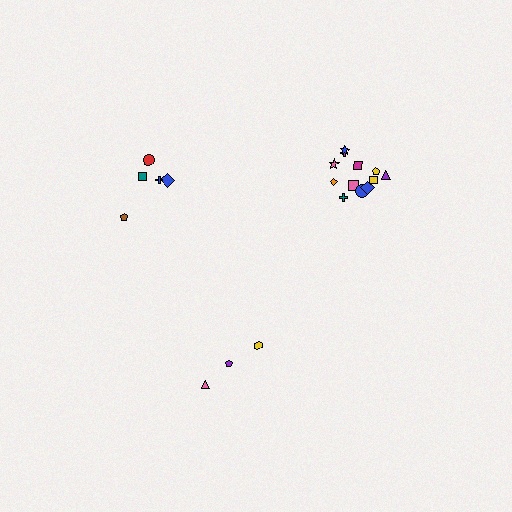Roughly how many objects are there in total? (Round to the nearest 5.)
Roughly 20 objects in total.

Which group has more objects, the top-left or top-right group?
The top-right group.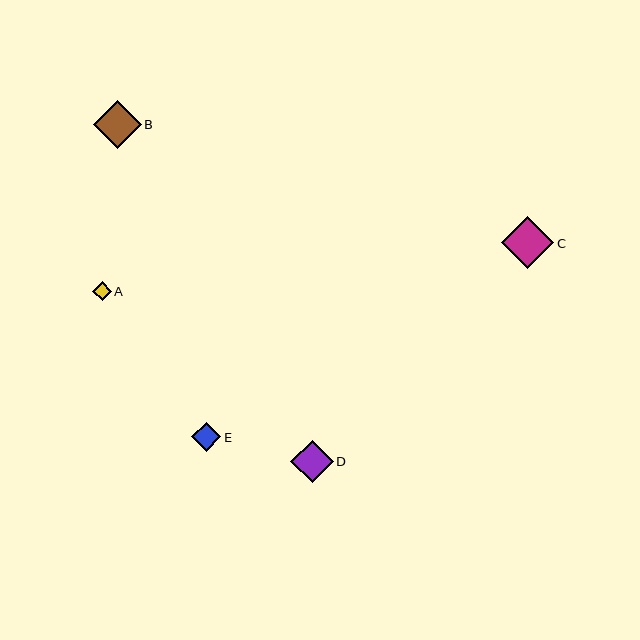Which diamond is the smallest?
Diamond A is the smallest with a size of approximately 19 pixels.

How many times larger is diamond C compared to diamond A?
Diamond C is approximately 2.8 times the size of diamond A.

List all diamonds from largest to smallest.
From largest to smallest: C, B, D, E, A.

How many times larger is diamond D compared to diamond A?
Diamond D is approximately 2.3 times the size of diamond A.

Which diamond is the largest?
Diamond C is the largest with a size of approximately 52 pixels.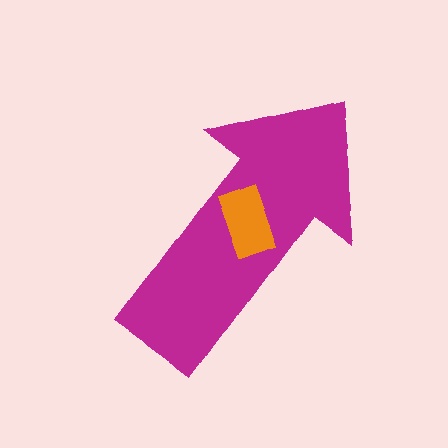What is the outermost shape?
The magenta arrow.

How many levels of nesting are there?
2.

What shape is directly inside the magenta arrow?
The orange rectangle.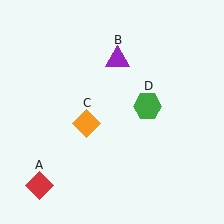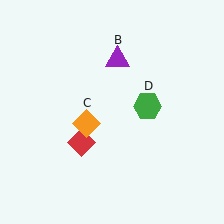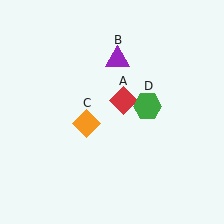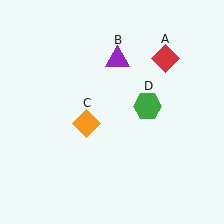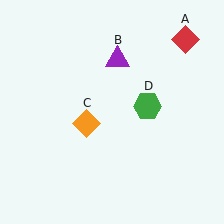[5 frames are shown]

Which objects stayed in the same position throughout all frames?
Purple triangle (object B) and orange diamond (object C) and green hexagon (object D) remained stationary.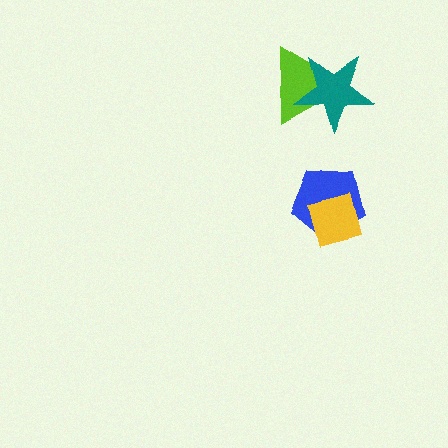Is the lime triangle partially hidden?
Yes, it is partially covered by another shape.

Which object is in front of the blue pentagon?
The yellow square is in front of the blue pentagon.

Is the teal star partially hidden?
No, no other shape covers it.